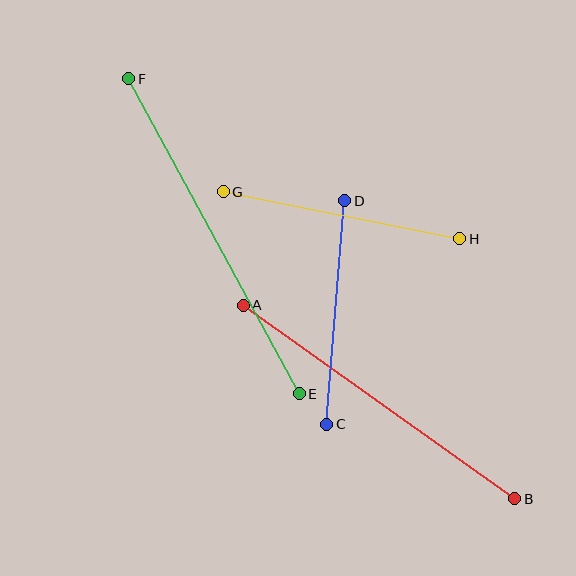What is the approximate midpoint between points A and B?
The midpoint is at approximately (379, 402) pixels.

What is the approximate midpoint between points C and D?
The midpoint is at approximately (336, 312) pixels.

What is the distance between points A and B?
The distance is approximately 334 pixels.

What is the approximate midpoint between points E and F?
The midpoint is at approximately (214, 236) pixels.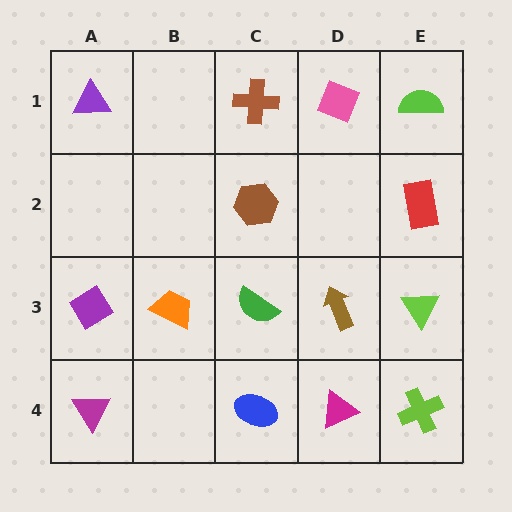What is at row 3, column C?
A green semicircle.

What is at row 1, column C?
A brown cross.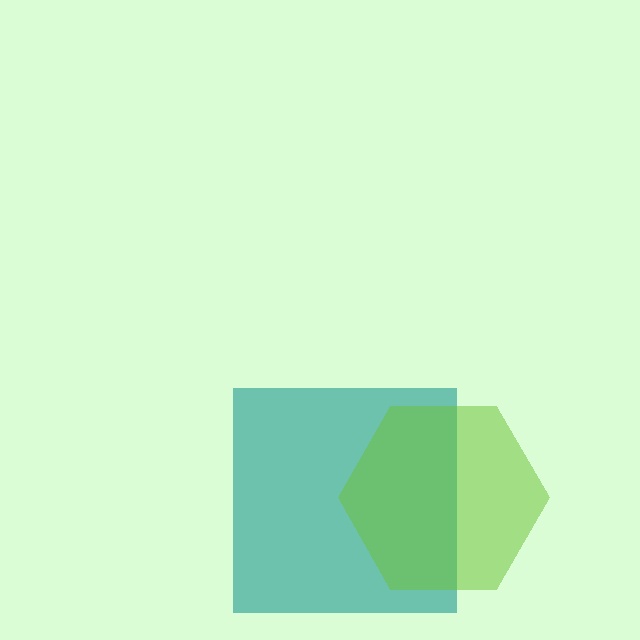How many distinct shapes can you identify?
There are 2 distinct shapes: a teal square, a lime hexagon.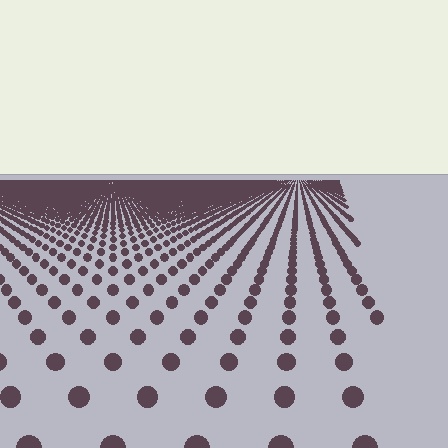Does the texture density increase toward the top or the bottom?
Density increases toward the top.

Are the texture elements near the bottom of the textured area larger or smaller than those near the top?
Larger. Near the bottom, elements are closer to the viewer and appear at a bigger on-screen size.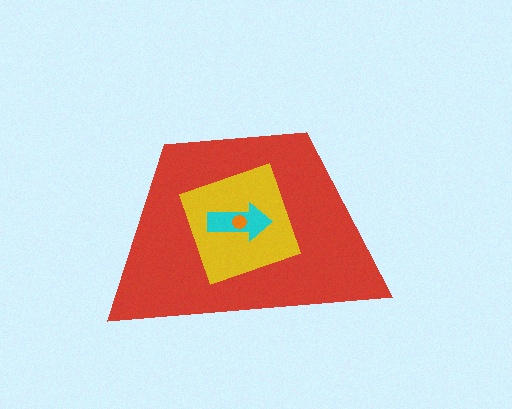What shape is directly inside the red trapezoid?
The yellow square.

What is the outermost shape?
The red trapezoid.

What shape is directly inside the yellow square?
The cyan arrow.